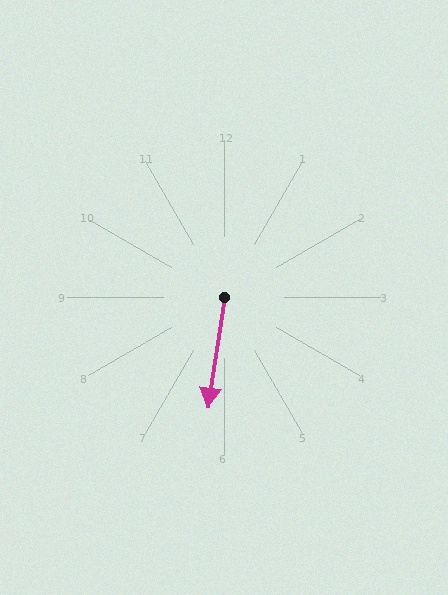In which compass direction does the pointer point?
South.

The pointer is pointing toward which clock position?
Roughly 6 o'clock.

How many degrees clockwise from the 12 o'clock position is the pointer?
Approximately 189 degrees.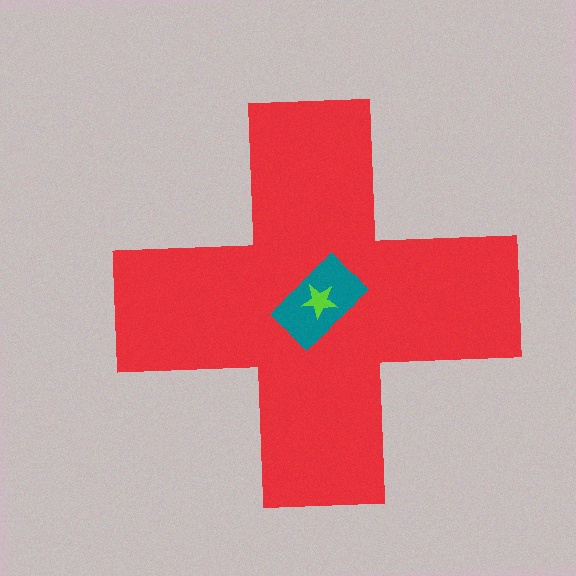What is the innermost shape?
The lime star.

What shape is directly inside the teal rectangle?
The lime star.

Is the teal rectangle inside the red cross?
Yes.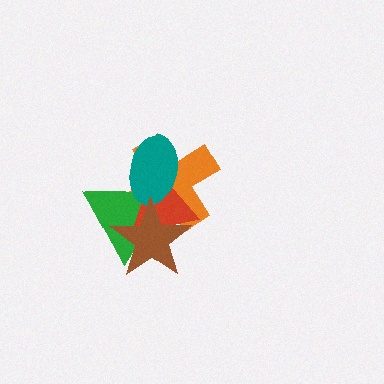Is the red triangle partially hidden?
Yes, it is partially covered by another shape.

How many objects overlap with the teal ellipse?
4 objects overlap with the teal ellipse.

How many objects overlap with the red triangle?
4 objects overlap with the red triangle.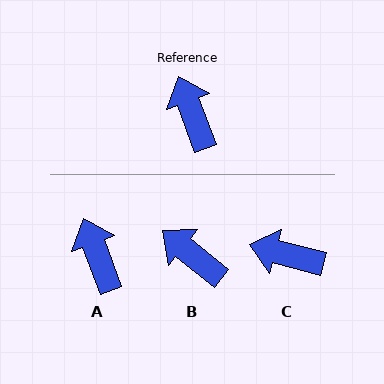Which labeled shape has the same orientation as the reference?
A.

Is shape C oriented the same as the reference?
No, it is off by about 55 degrees.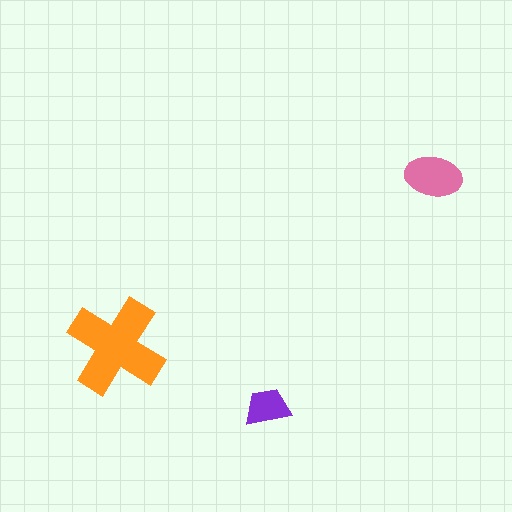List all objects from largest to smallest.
The orange cross, the pink ellipse, the purple trapezoid.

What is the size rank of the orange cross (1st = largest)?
1st.